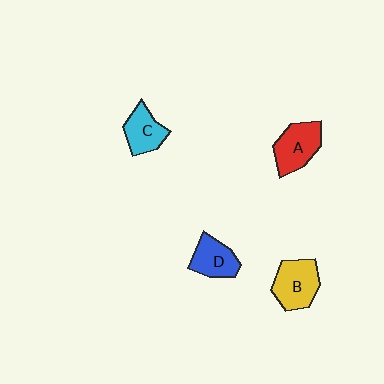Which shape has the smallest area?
Shape C (cyan).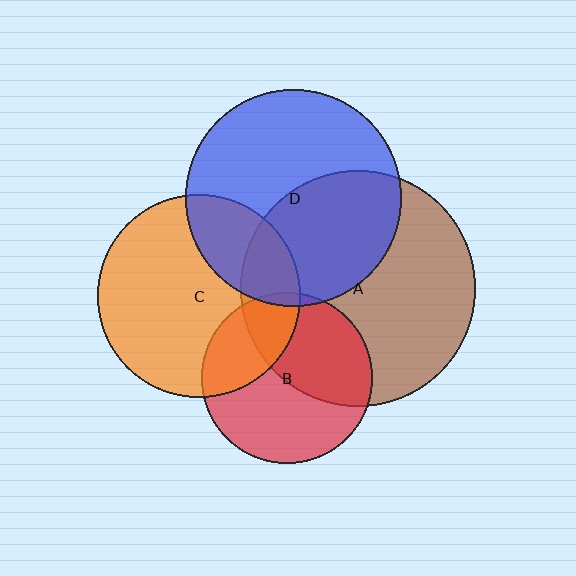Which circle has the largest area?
Circle A (brown).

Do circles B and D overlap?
Yes.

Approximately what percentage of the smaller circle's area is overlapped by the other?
Approximately 5%.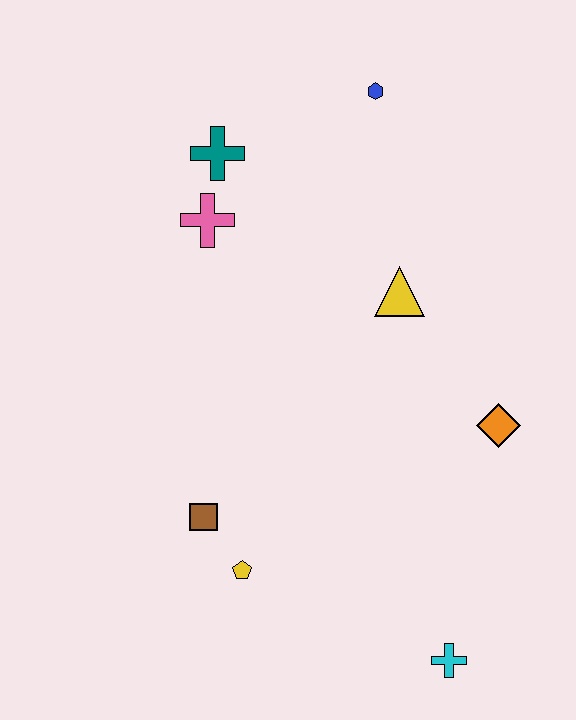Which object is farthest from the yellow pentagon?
The blue hexagon is farthest from the yellow pentagon.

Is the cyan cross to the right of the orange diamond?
No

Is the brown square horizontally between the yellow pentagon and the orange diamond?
No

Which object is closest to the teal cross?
The pink cross is closest to the teal cross.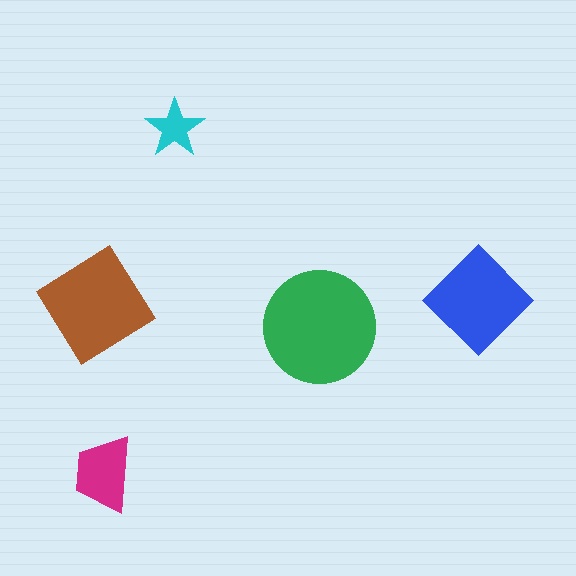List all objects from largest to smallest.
The green circle, the brown diamond, the blue diamond, the magenta trapezoid, the cyan star.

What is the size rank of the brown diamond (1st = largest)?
2nd.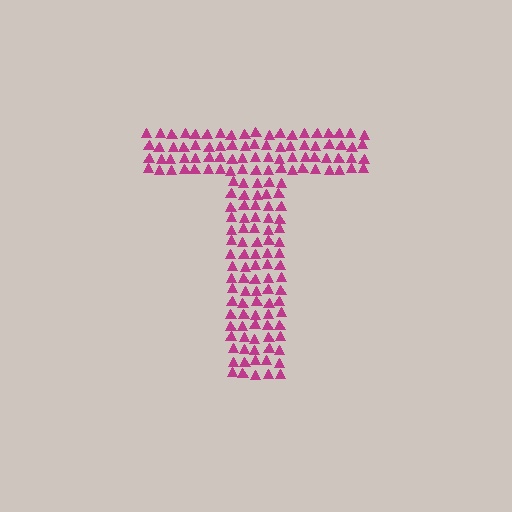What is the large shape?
The large shape is the letter T.